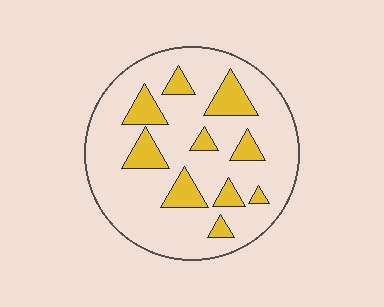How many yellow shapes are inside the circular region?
10.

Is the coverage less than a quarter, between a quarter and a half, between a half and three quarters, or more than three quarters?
Less than a quarter.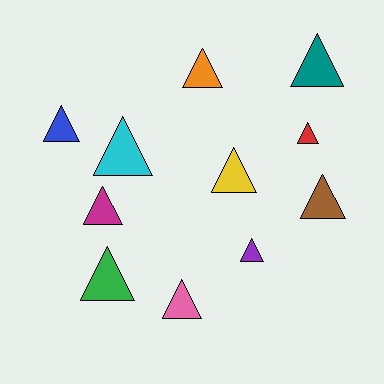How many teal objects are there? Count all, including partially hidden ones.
There is 1 teal object.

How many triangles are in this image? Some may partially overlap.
There are 11 triangles.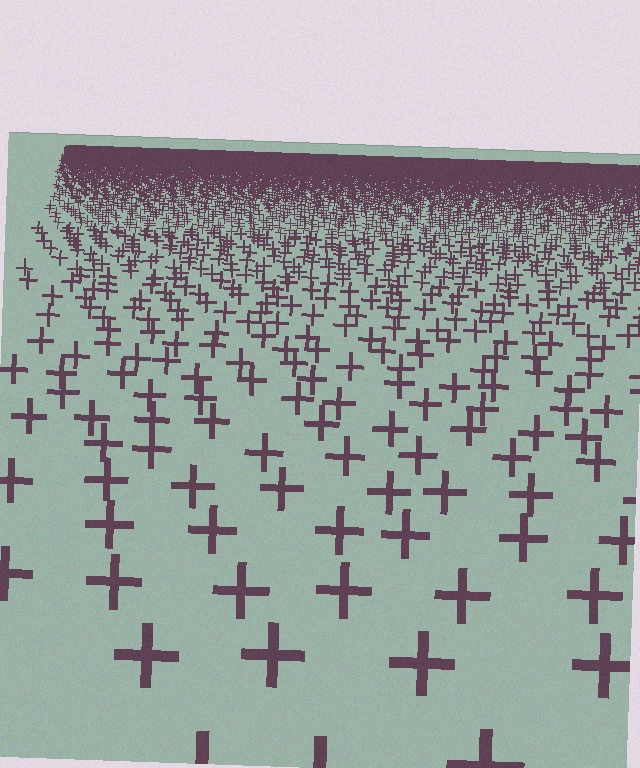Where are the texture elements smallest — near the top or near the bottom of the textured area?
Near the top.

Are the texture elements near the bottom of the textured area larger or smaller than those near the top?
Larger. Near the bottom, elements are closer to the viewer and appear at a bigger on-screen size.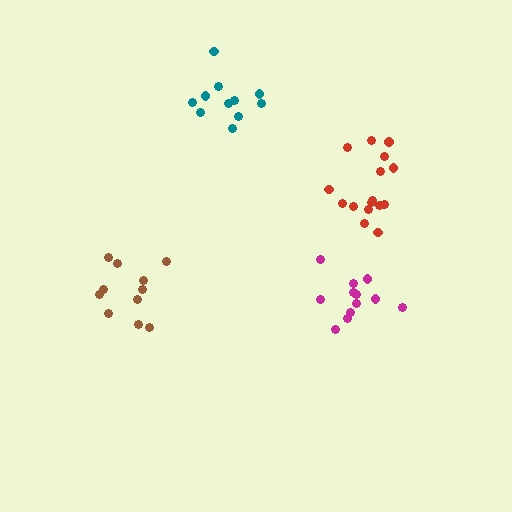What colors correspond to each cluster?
The clusters are colored: brown, magenta, teal, red.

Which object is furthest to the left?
The brown cluster is leftmost.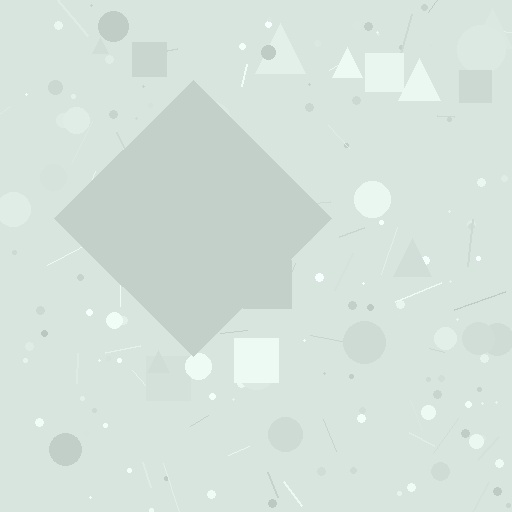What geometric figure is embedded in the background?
A diamond is embedded in the background.